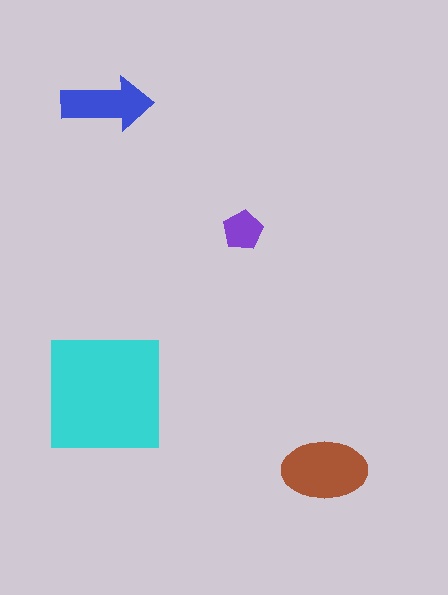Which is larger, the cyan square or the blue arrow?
The cyan square.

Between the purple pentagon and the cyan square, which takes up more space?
The cyan square.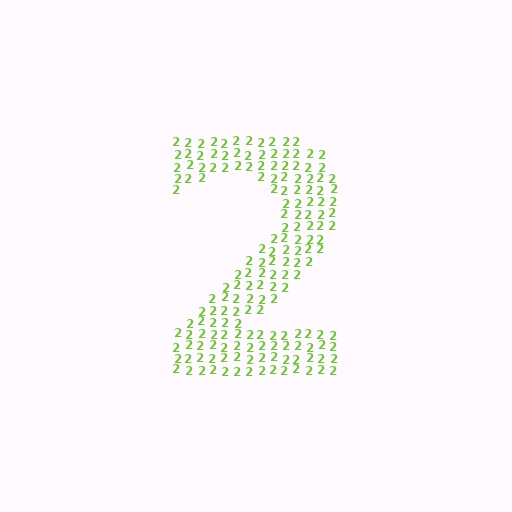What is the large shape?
The large shape is the digit 2.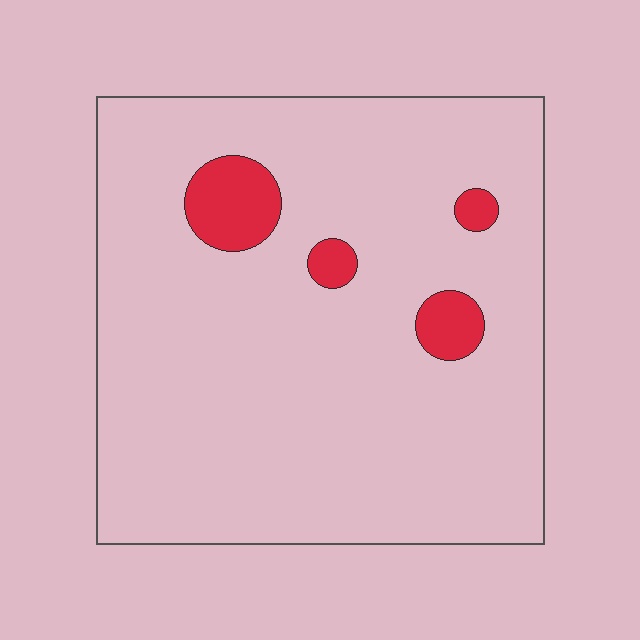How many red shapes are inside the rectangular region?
4.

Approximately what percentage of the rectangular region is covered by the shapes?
Approximately 5%.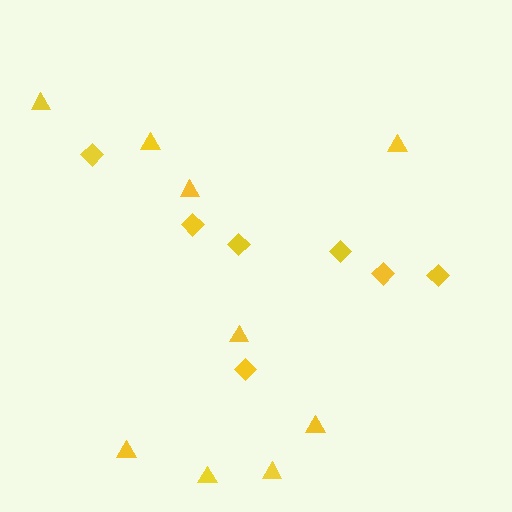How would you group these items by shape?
There are 2 groups: one group of diamonds (7) and one group of triangles (9).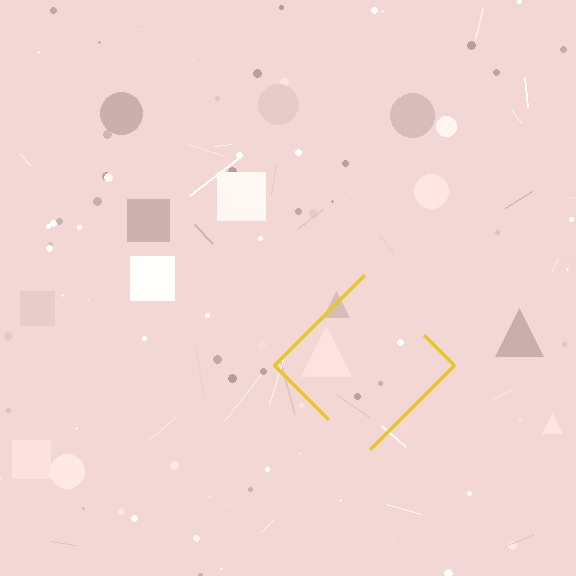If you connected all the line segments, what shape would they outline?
They would outline a diamond.